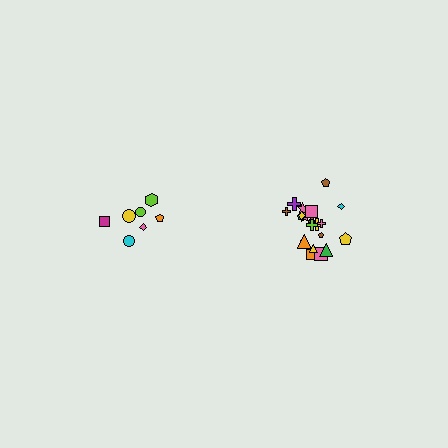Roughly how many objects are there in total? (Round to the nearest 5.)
Roughly 30 objects in total.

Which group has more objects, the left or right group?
The right group.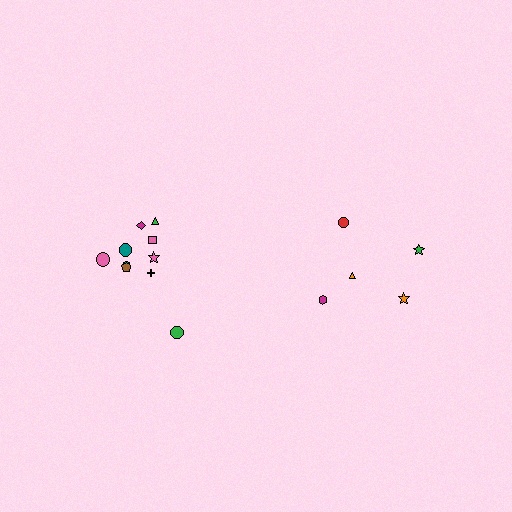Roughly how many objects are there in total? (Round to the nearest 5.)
Roughly 15 objects in total.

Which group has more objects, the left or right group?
The left group.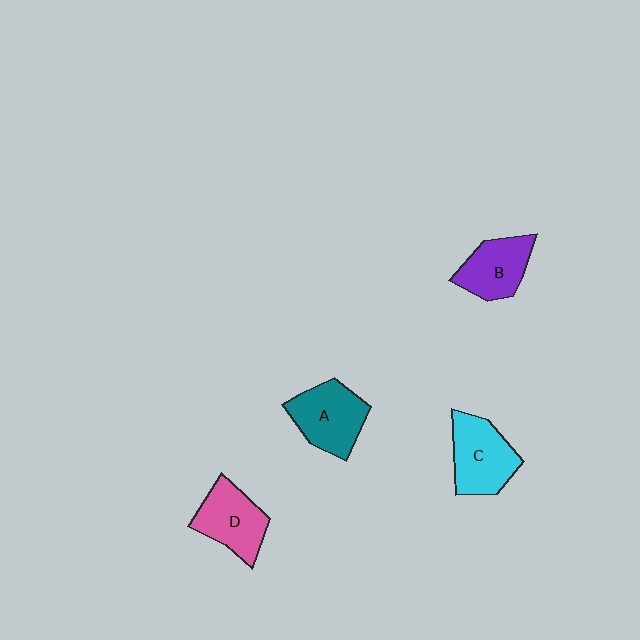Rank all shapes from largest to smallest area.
From largest to smallest: C (cyan), A (teal), D (pink), B (purple).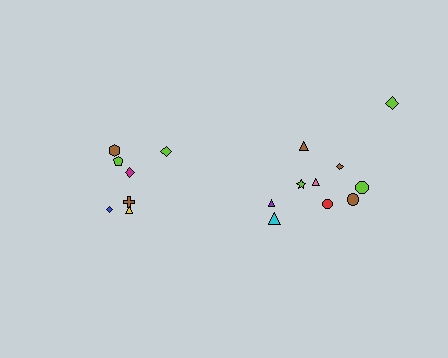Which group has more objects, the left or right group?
The right group.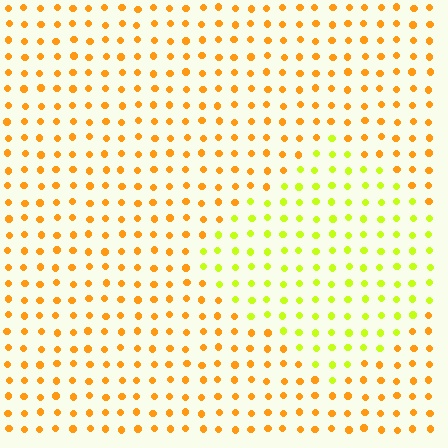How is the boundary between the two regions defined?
The boundary is defined purely by a slight shift in hue (about 42 degrees). Spacing, size, and orientation are identical on both sides.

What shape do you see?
I see a diamond.